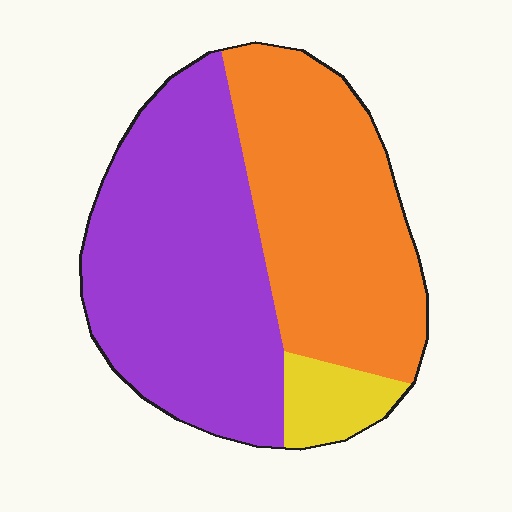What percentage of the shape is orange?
Orange takes up about two fifths (2/5) of the shape.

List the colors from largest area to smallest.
From largest to smallest: purple, orange, yellow.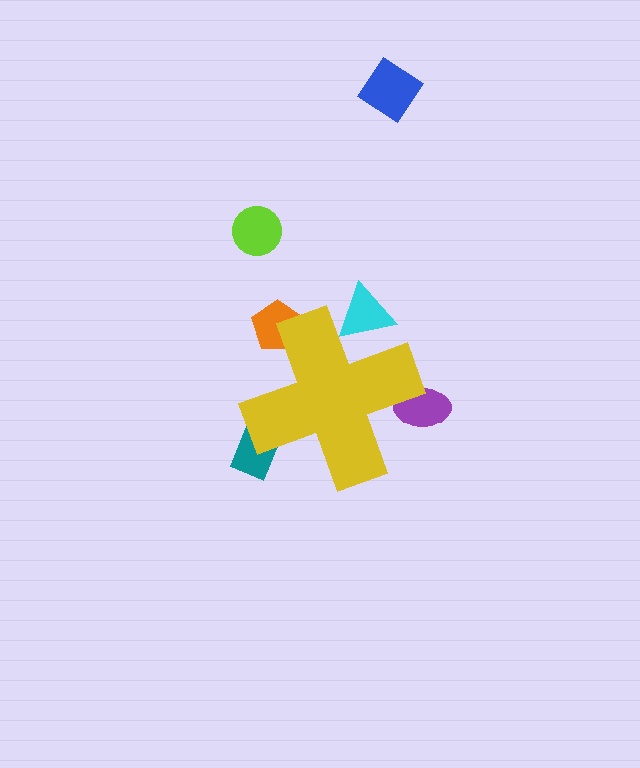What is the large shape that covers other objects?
A yellow cross.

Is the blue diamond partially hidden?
No, the blue diamond is fully visible.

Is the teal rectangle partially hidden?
Yes, the teal rectangle is partially hidden behind the yellow cross.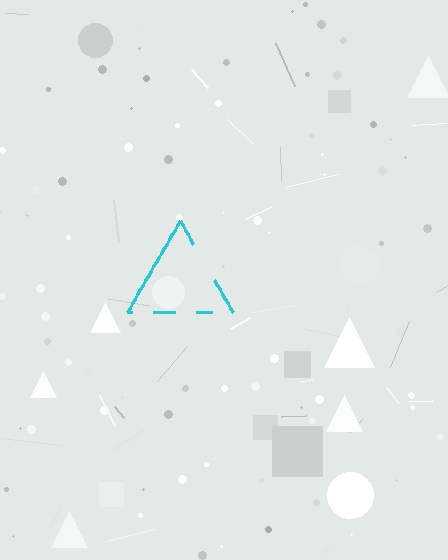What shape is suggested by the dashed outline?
The dashed outline suggests a triangle.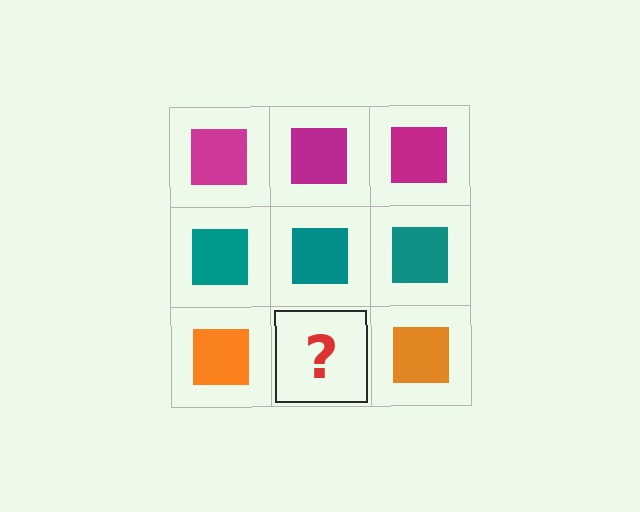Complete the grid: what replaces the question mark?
The question mark should be replaced with an orange square.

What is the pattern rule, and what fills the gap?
The rule is that each row has a consistent color. The gap should be filled with an orange square.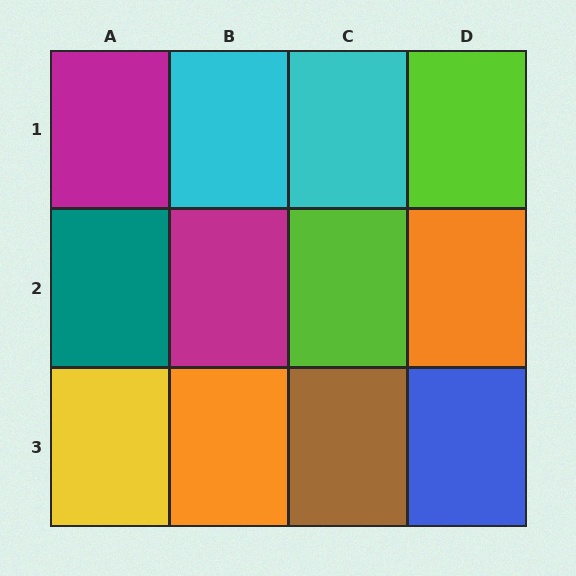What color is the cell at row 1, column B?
Cyan.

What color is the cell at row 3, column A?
Yellow.